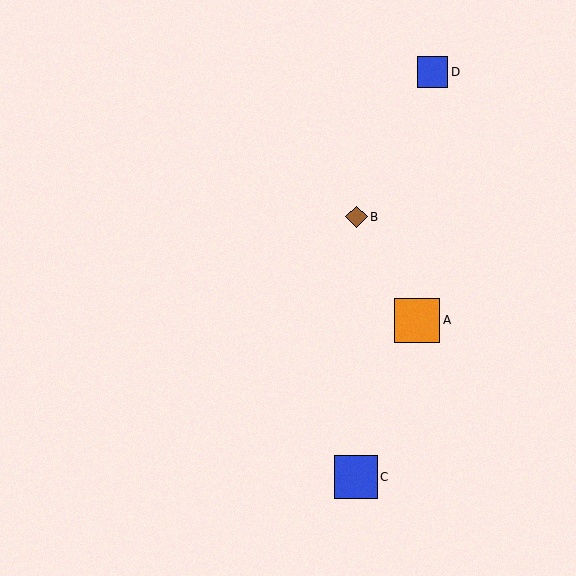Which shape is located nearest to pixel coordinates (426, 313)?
The orange square (labeled A) at (417, 320) is nearest to that location.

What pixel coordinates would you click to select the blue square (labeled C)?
Click at (356, 477) to select the blue square C.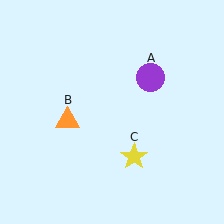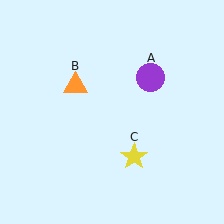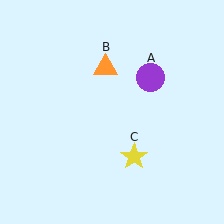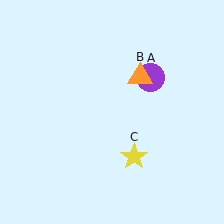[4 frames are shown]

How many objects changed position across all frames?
1 object changed position: orange triangle (object B).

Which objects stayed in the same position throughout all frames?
Purple circle (object A) and yellow star (object C) remained stationary.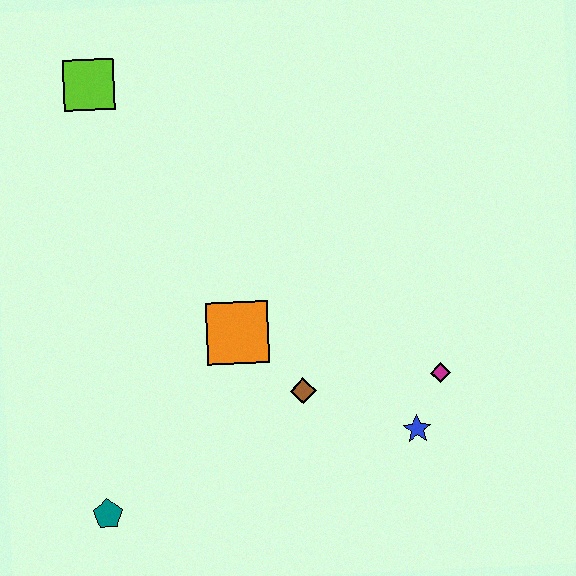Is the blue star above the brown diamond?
No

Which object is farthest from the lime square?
The blue star is farthest from the lime square.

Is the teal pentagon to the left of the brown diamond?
Yes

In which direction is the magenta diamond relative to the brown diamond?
The magenta diamond is to the right of the brown diamond.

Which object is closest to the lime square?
The orange square is closest to the lime square.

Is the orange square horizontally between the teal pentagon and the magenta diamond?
Yes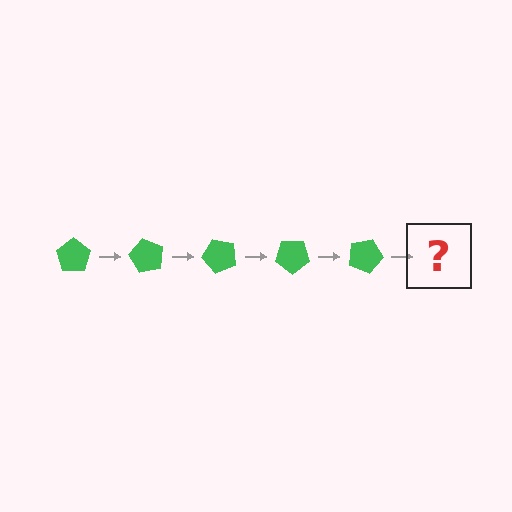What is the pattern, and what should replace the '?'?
The pattern is that the pentagon rotates 60 degrees each step. The '?' should be a green pentagon rotated 300 degrees.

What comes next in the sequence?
The next element should be a green pentagon rotated 300 degrees.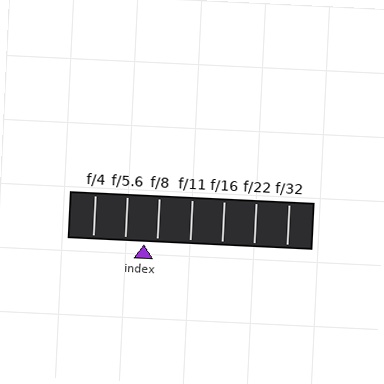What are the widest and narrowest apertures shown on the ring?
The widest aperture shown is f/4 and the narrowest is f/32.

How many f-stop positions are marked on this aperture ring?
There are 7 f-stop positions marked.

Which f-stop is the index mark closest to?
The index mark is closest to f/8.